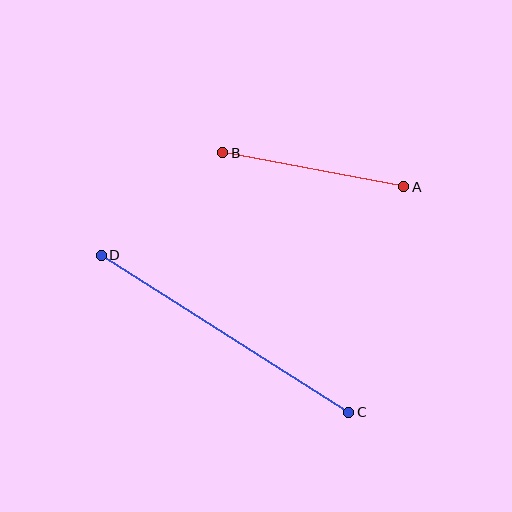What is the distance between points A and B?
The distance is approximately 184 pixels.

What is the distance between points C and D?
The distance is approximately 293 pixels.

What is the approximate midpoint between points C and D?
The midpoint is at approximately (225, 334) pixels.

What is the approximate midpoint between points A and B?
The midpoint is at approximately (313, 170) pixels.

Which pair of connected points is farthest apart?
Points C and D are farthest apart.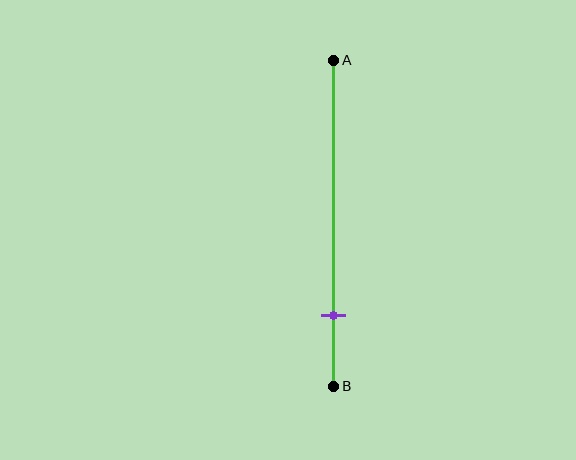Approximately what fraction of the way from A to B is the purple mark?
The purple mark is approximately 80% of the way from A to B.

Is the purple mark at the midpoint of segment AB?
No, the mark is at about 80% from A, not at the 50% midpoint.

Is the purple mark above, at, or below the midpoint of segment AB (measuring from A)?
The purple mark is below the midpoint of segment AB.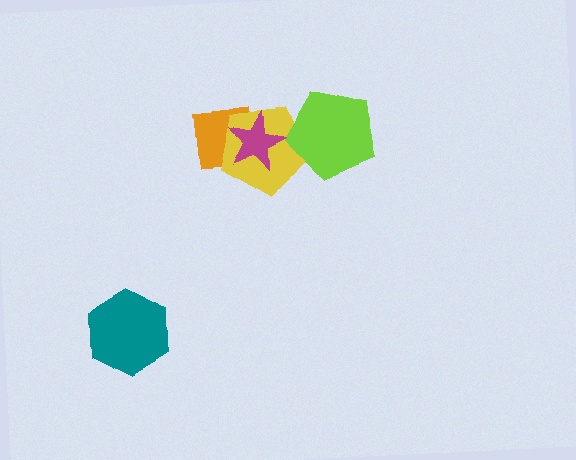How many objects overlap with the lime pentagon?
1 object overlaps with the lime pentagon.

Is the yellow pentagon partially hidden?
Yes, it is partially covered by another shape.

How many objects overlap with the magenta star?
2 objects overlap with the magenta star.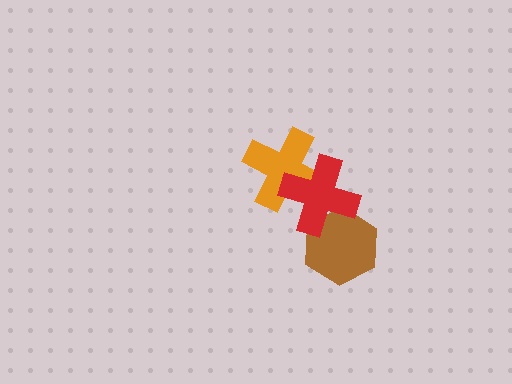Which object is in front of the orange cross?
The red cross is in front of the orange cross.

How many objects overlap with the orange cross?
1 object overlaps with the orange cross.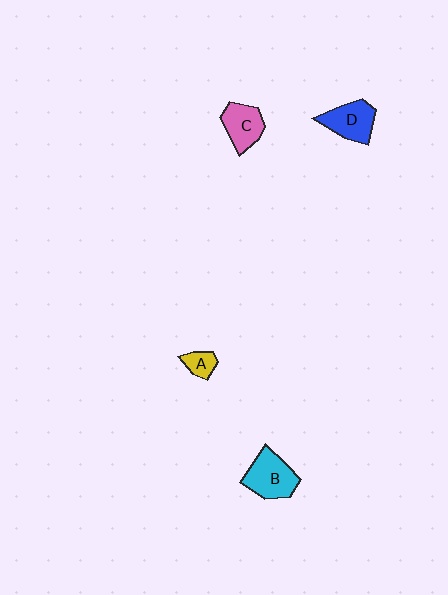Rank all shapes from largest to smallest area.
From largest to smallest: B (cyan), D (blue), C (pink), A (yellow).